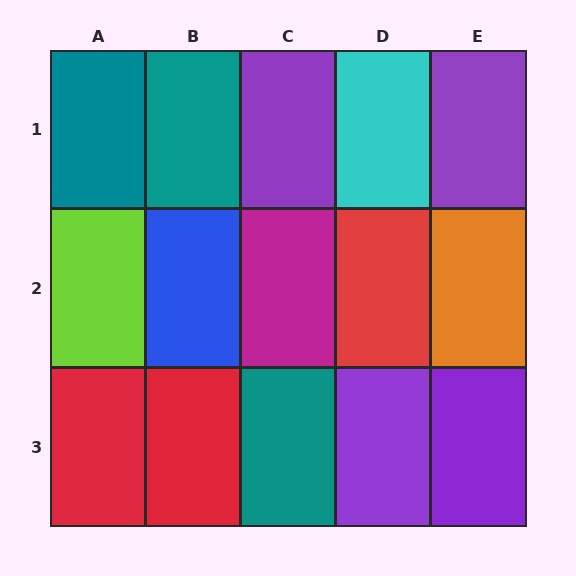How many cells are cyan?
1 cell is cyan.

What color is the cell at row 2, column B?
Blue.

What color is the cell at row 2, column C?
Magenta.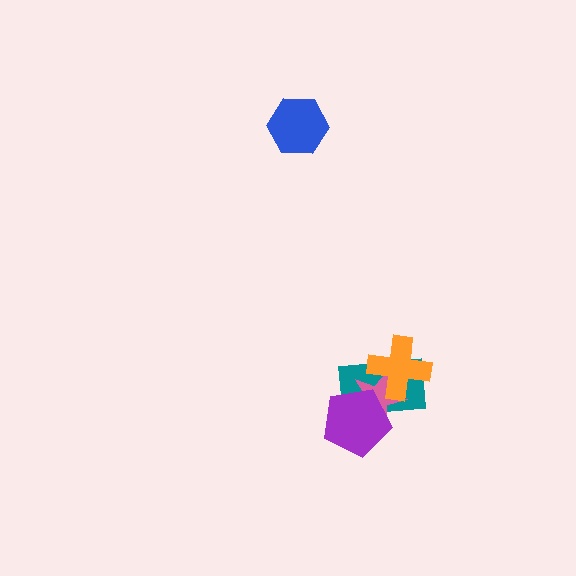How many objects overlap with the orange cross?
2 objects overlap with the orange cross.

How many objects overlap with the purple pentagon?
2 objects overlap with the purple pentagon.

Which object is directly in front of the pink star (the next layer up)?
The orange cross is directly in front of the pink star.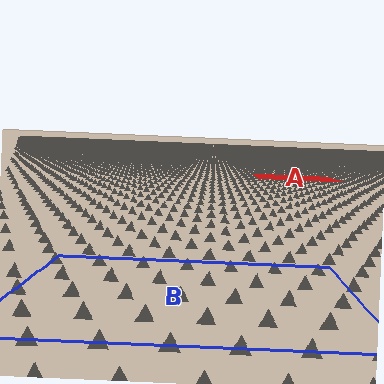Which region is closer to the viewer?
Region B is closer. The texture elements there are larger and more spread out.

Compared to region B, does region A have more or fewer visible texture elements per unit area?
Region A has more texture elements per unit area — they are packed more densely because it is farther away.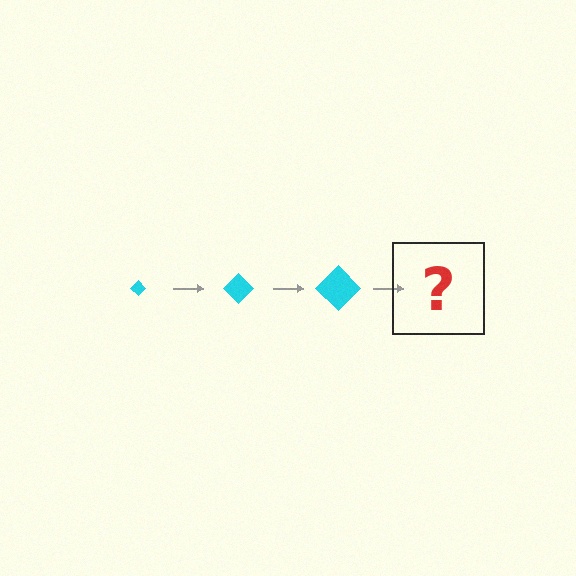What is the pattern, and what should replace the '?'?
The pattern is that the diamond gets progressively larger each step. The '?' should be a cyan diamond, larger than the previous one.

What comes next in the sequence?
The next element should be a cyan diamond, larger than the previous one.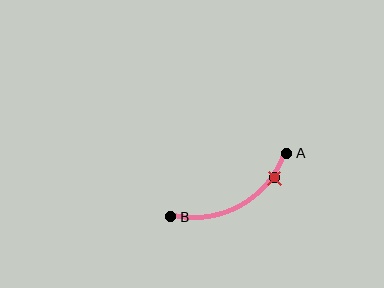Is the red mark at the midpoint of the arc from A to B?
No. The red mark lies on the arc but is closer to endpoint A. The arc midpoint would be at the point on the curve equidistant along the arc from both A and B.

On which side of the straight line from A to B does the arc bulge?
The arc bulges below the straight line connecting A and B.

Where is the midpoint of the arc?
The arc midpoint is the point on the curve farthest from the straight line joining A and B. It sits below that line.